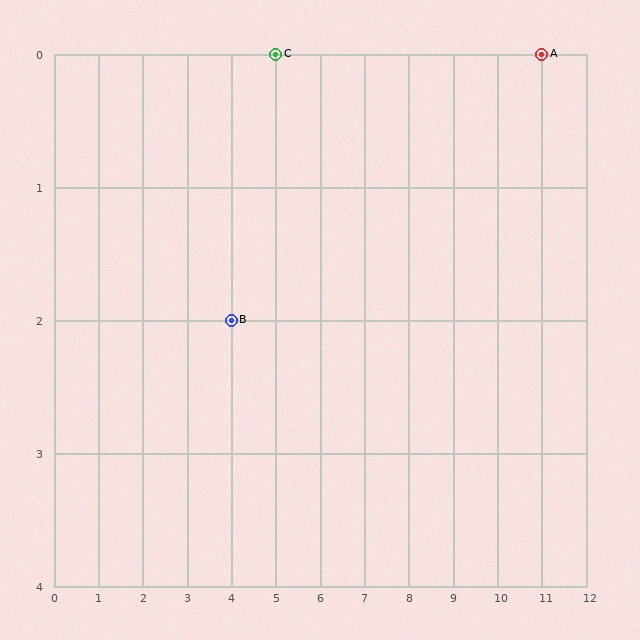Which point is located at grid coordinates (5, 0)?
Point C is at (5, 0).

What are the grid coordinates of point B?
Point B is at grid coordinates (4, 2).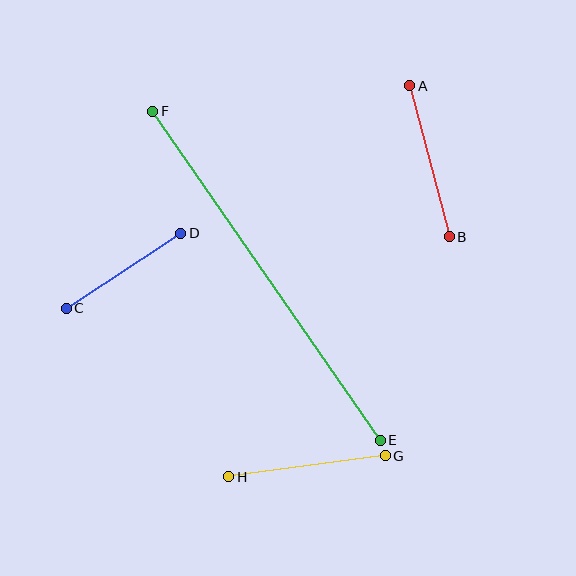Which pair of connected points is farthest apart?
Points E and F are farthest apart.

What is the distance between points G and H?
The distance is approximately 158 pixels.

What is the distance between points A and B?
The distance is approximately 156 pixels.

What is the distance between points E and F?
The distance is approximately 400 pixels.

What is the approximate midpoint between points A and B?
The midpoint is at approximately (429, 161) pixels.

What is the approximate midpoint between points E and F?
The midpoint is at approximately (266, 276) pixels.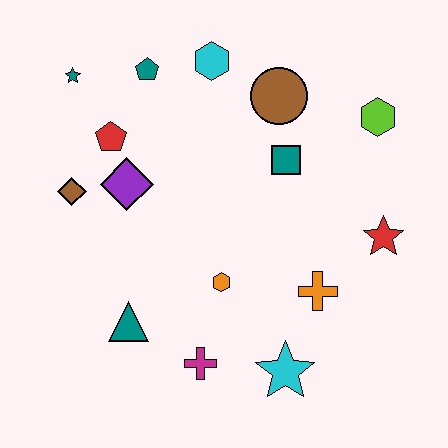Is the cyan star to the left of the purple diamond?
No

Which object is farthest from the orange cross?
The teal star is farthest from the orange cross.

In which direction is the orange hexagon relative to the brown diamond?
The orange hexagon is to the right of the brown diamond.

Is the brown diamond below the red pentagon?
Yes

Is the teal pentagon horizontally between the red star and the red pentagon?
Yes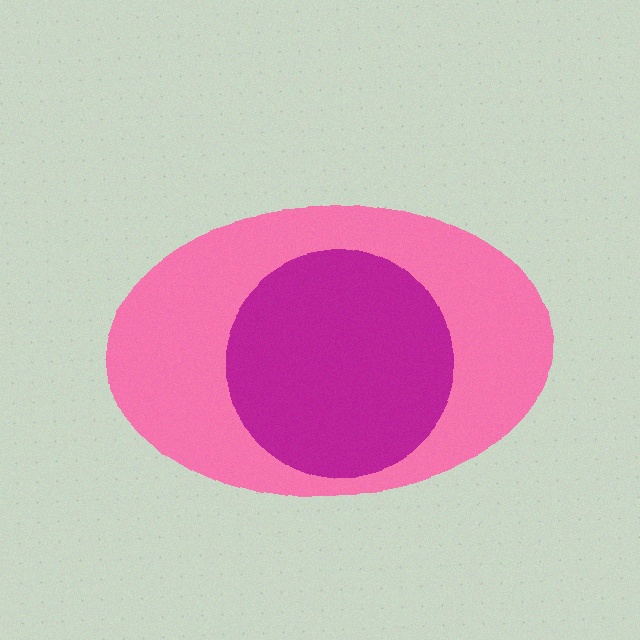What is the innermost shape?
The magenta circle.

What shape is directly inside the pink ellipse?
The magenta circle.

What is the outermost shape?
The pink ellipse.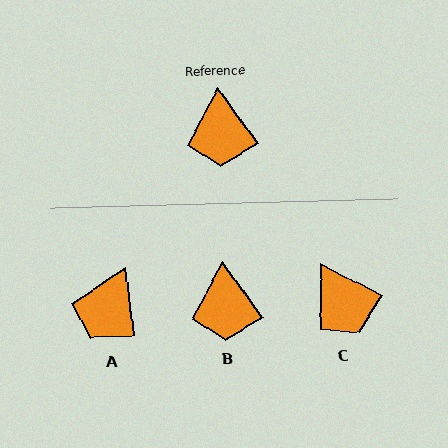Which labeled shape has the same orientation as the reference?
B.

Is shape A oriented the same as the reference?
No, it is off by about 28 degrees.